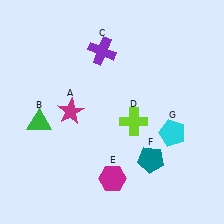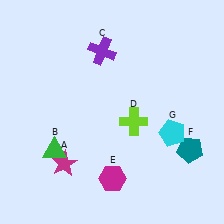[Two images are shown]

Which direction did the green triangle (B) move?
The green triangle (B) moved down.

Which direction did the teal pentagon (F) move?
The teal pentagon (F) moved right.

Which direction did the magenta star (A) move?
The magenta star (A) moved down.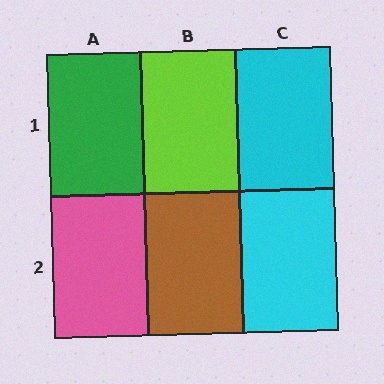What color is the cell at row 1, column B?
Lime.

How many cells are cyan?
2 cells are cyan.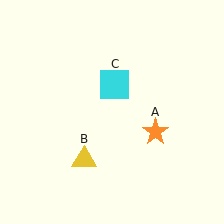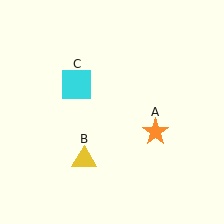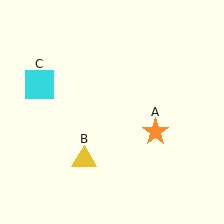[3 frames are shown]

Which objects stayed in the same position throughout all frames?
Orange star (object A) and yellow triangle (object B) remained stationary.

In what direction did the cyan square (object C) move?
The cyan square (object C) moved left.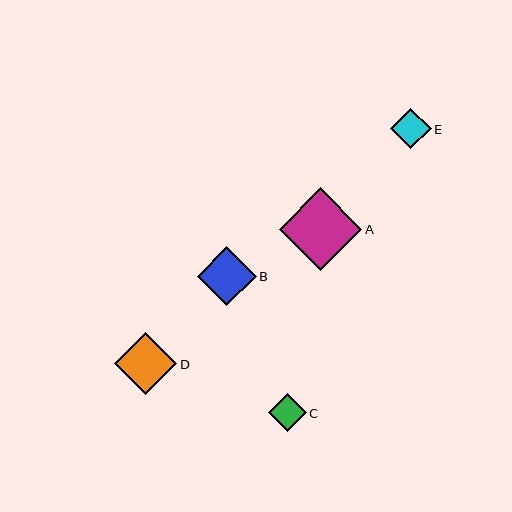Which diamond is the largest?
Diamond A is the largest with a size of approximately 82 pixels.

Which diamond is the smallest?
Diamond C is the smallest with a size of approximately 38 pixels.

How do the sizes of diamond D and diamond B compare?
Diamond D and diamond B are approximately the same size.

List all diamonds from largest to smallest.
From largest to smallest: A, D, B, E, C.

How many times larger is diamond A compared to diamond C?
Diamond A is approximately 2.2 times the size of diamond C.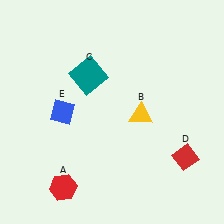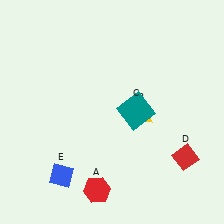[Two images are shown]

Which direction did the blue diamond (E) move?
The blue diamond (E) moved down.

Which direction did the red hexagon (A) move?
The red hexagon (A) moved right.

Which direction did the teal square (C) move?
The teal square (C) moved right.